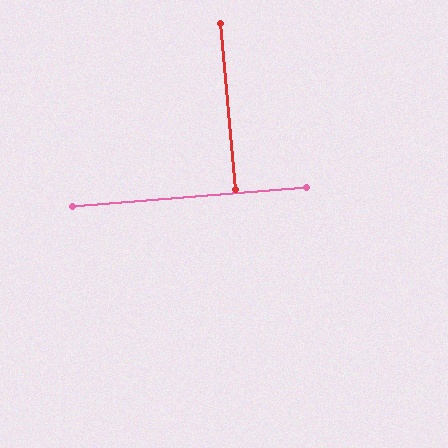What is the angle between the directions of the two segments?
Approximately 90 degrees.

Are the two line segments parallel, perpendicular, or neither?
Perpendicular — they meet at approximately 90°.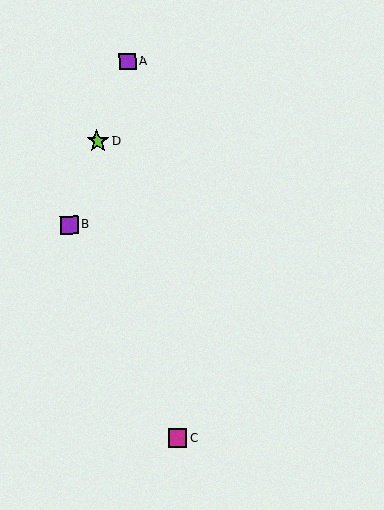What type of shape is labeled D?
Shape D is a lime star.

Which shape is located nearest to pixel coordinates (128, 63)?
The purple square (labeled A) at (128, 61) is nearest to that location.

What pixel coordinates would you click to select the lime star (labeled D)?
Click at (97, 141) to select the lime star D.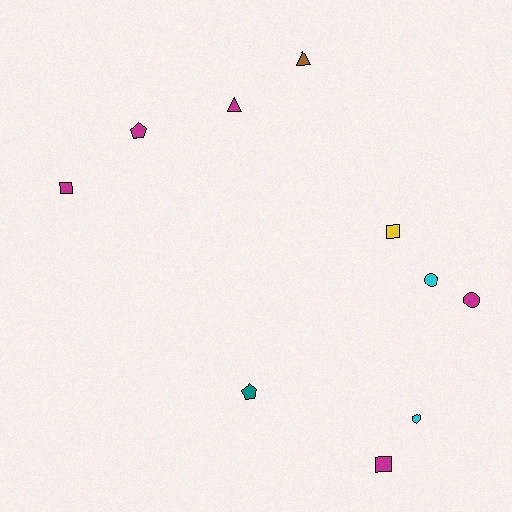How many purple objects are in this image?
There are no purple objects.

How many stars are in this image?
There are no stars.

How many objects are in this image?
There are 10 objects.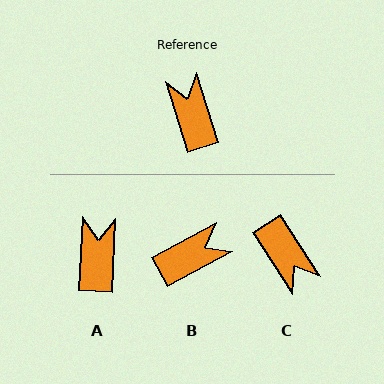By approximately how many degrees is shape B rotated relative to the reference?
Approximately 79 degrees clockwise.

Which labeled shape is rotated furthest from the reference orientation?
C, about 164 degrees away.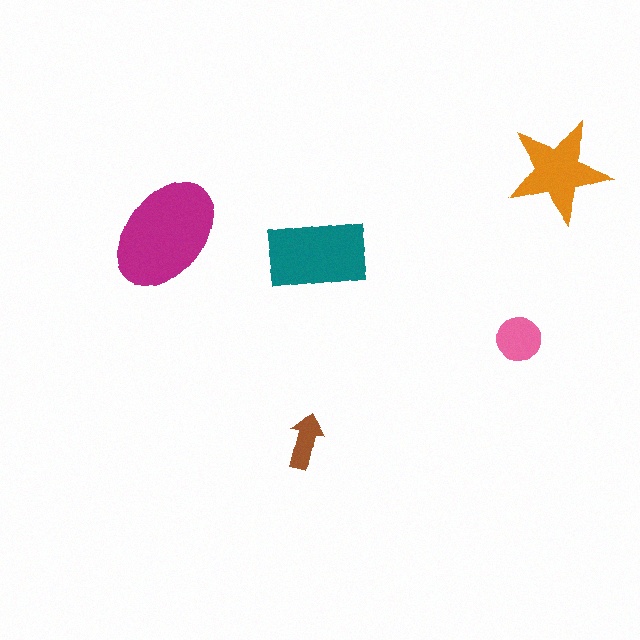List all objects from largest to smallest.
The magenta ellipse, the teal rectangle, the orange star, the pink circle, the brown arrow.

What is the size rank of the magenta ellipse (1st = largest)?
1st.